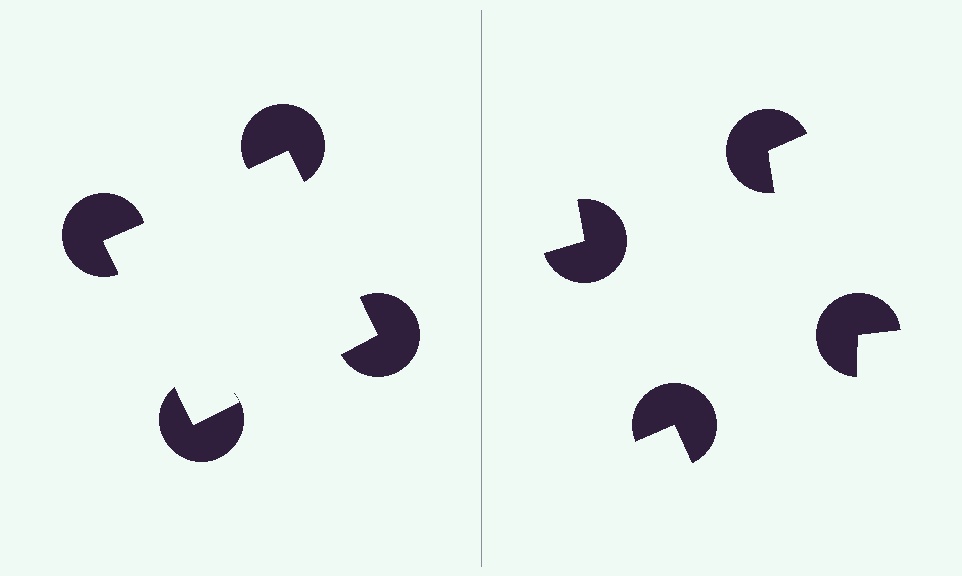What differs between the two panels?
The pac-man discs are positioned identically on both sides; only the wedge orientations differ. On the left they align to a square; on the right they are misaligned.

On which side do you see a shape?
An illusory square appears on the left side. On the right side the wedge cuts are rotated, so no coherent shape forms.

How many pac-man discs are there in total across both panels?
8 — 4 on each side.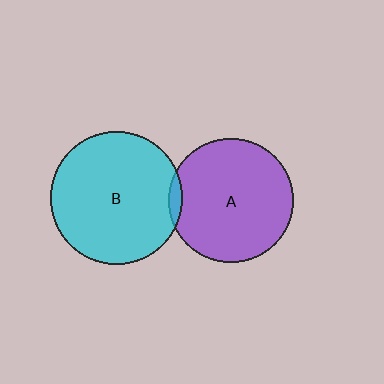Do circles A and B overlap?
Yes.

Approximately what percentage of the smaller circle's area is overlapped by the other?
Approximately 5%.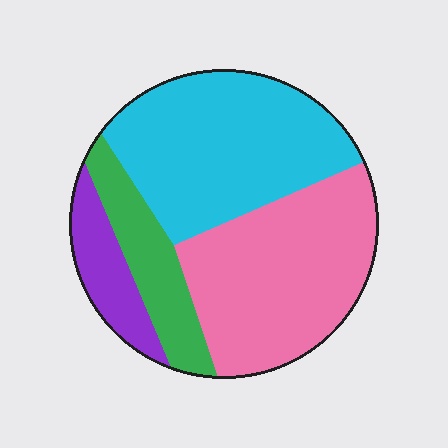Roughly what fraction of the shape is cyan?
Cyan covers around 40% of the shape.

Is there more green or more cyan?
Cyan.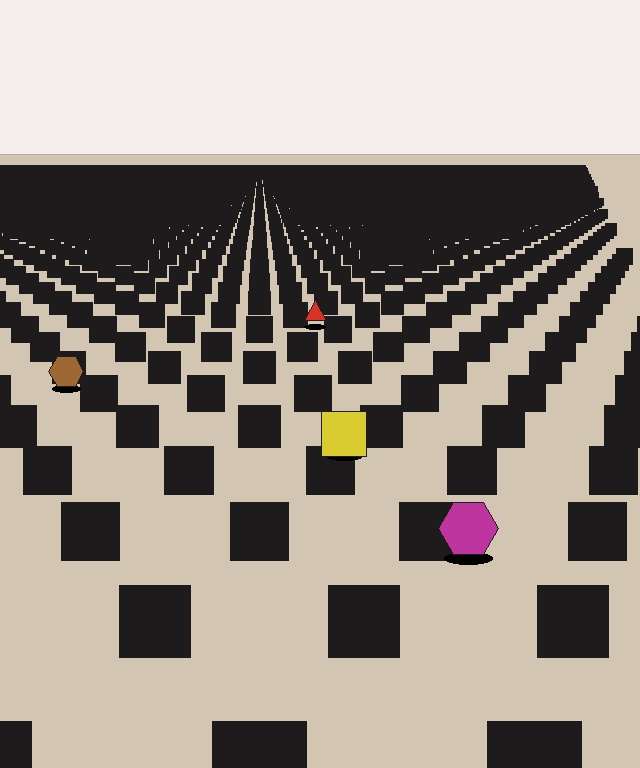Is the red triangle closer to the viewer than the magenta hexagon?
No. The magenta hexagon is closer — you can tell from the texture gradient: the ground texture is coarser near it.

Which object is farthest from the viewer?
The red triangle is farthest from the viewer. It appears smaller and the ground texture around it is denser.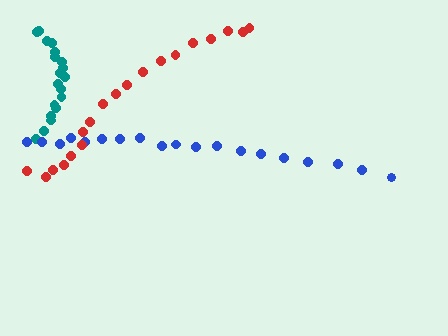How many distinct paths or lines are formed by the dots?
There are 3 distinct paths.